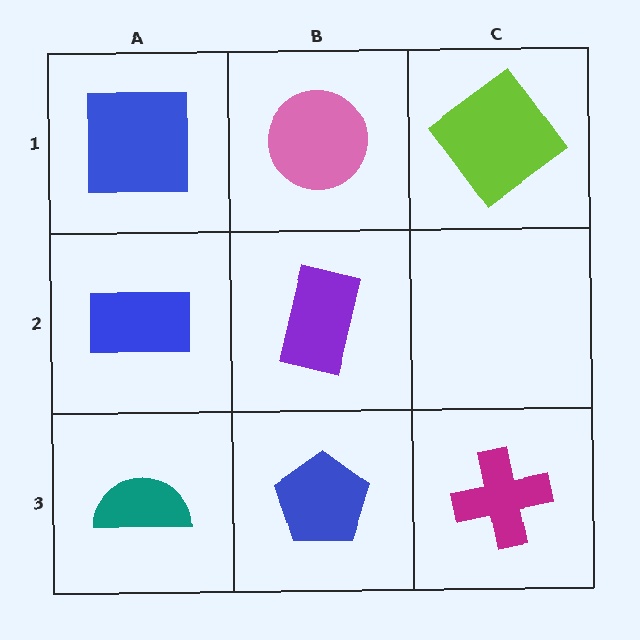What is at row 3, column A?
A teal semicircle.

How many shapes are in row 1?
3 shapes.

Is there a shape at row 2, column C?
No, that cell is empty.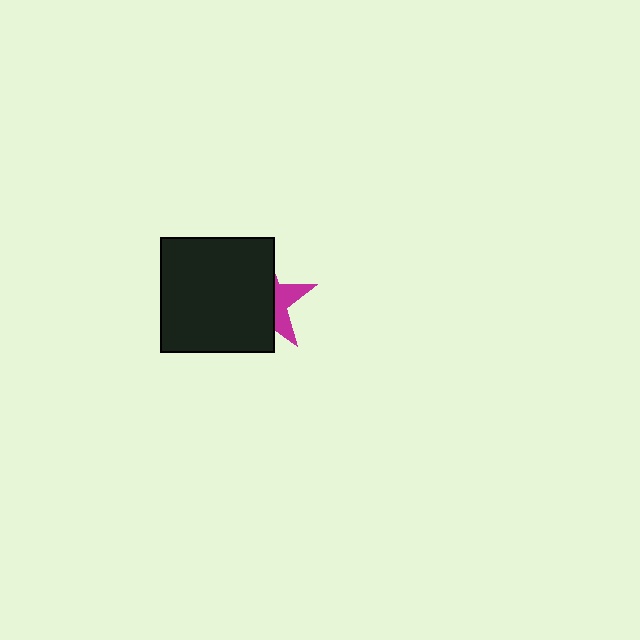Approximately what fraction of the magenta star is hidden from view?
Roughly 68% of the magenta star is hidden behind the black square.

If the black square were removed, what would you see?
You would see the complete magenta star.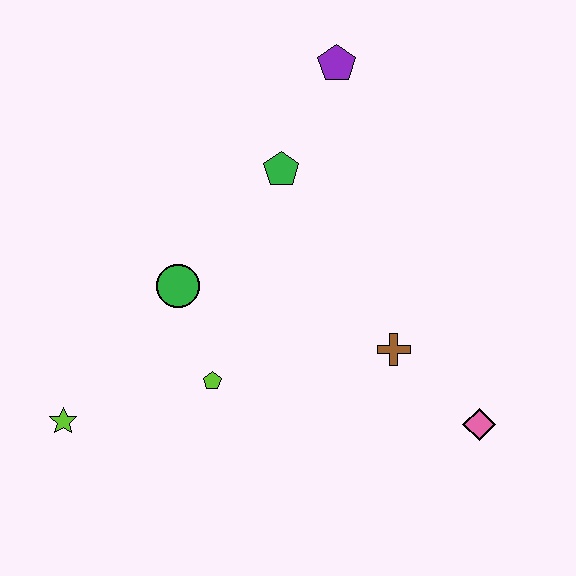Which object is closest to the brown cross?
The pink diamond is closest to the brown cross.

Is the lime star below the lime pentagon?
Yes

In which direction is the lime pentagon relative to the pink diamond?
The lime pentagon is to the left of the pink diamond.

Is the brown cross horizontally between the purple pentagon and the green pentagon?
No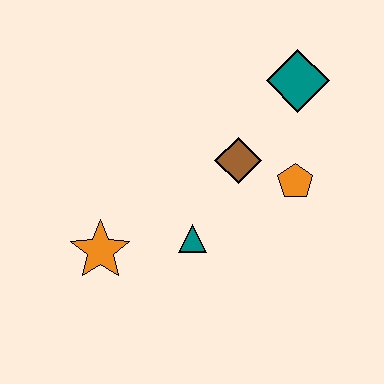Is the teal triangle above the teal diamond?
No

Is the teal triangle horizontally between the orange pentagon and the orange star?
Yes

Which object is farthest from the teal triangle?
The teal diamond is farthest from the teal triangle.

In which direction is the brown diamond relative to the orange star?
The brown diamond is to the right of the orange star.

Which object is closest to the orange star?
The teal triangle is closest to the orange star.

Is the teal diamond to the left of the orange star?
No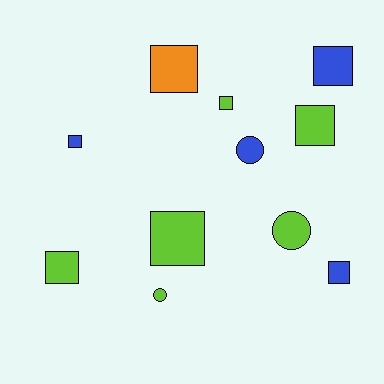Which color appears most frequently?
Lime, with 6 objects.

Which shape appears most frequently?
Square, with 8 objects.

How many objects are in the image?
There are 11 objects.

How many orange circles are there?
There are no orange circles.